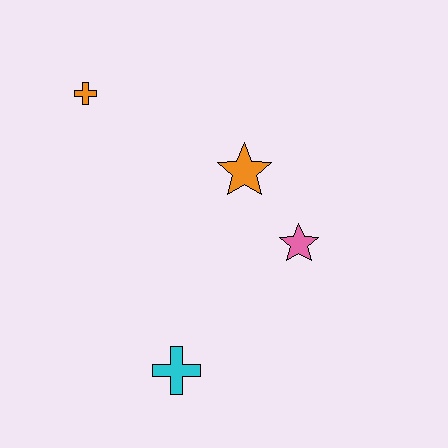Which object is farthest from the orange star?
The cyan cross is farthest from the orange star.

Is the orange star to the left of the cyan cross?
No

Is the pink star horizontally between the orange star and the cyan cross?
No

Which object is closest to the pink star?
The orange star is closest to the pink star.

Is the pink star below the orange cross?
Yes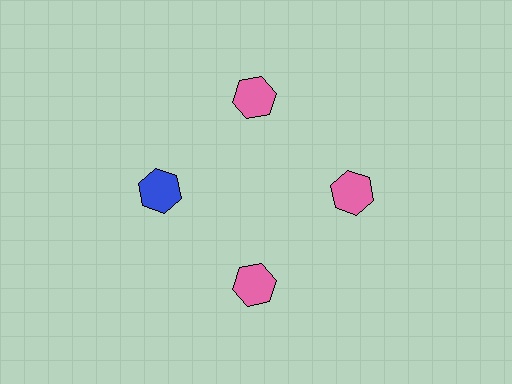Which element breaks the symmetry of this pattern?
The blue hexagon at roughly the 9 o'clock position breaks the symmetry. All other shapes are pink hexagons.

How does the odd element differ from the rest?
It has a different color: blue instead of pink.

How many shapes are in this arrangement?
There are 4 shapes arranged in a ring pattern.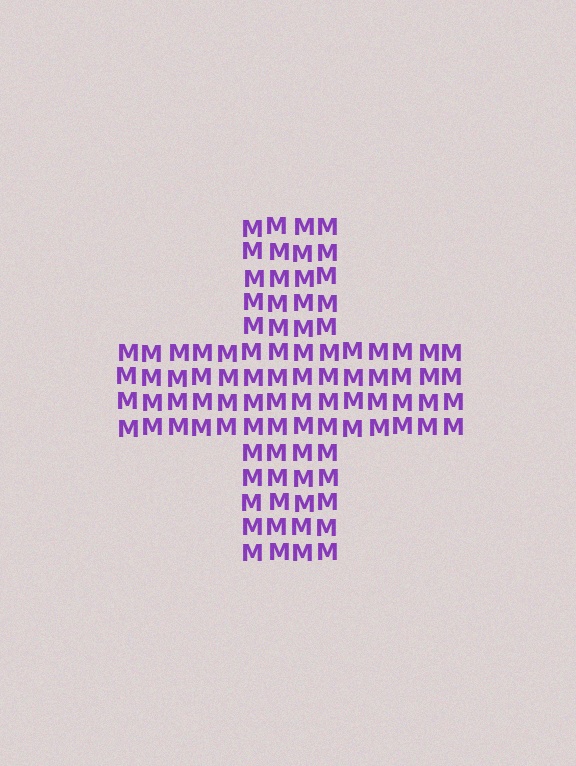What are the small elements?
The small elements are letter M's.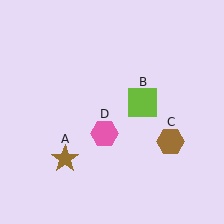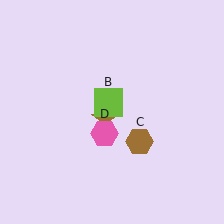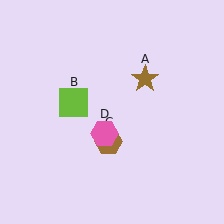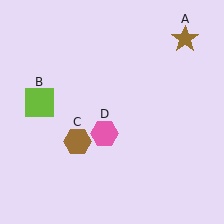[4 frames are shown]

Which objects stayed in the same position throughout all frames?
Pink hexagon (object D) remained stationary.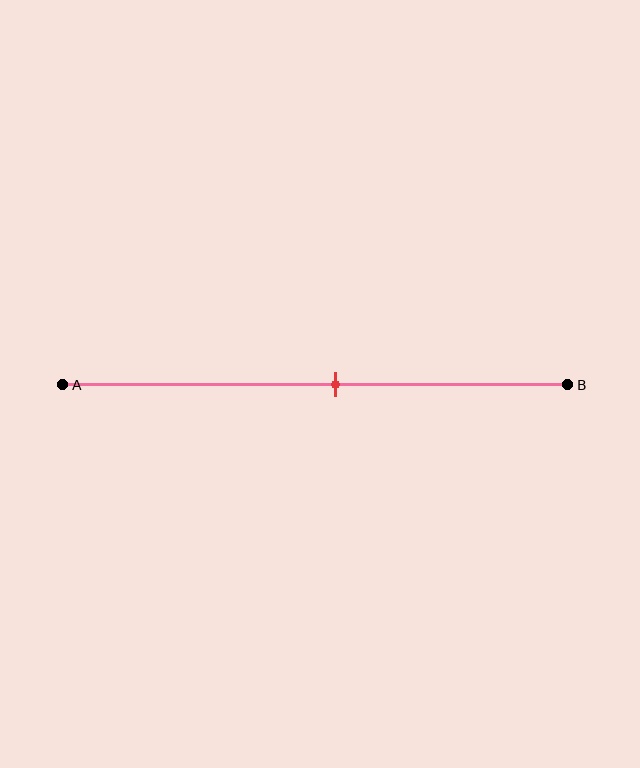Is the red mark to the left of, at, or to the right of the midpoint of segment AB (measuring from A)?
The red mark is to the right of the midpoint of segment AB.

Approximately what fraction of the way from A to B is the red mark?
The red mark is approximately 55% of the way from A to B.